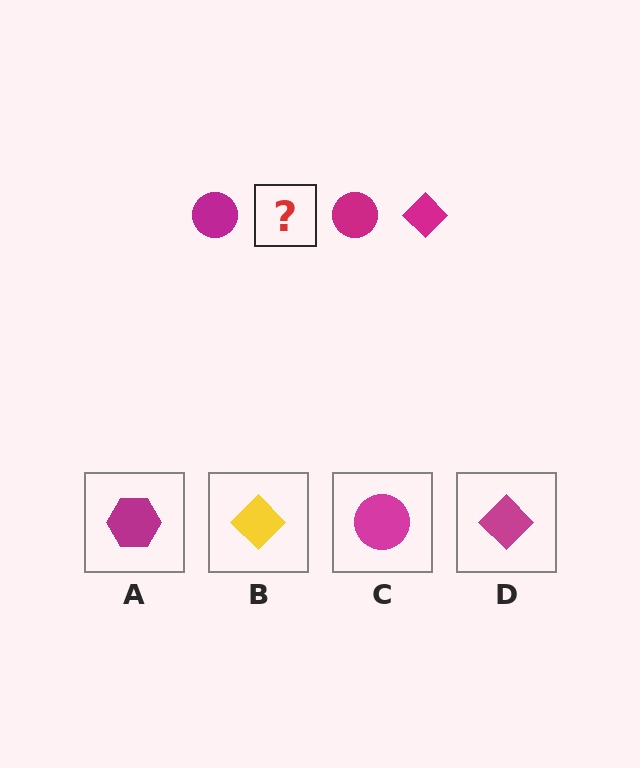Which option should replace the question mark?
Option D.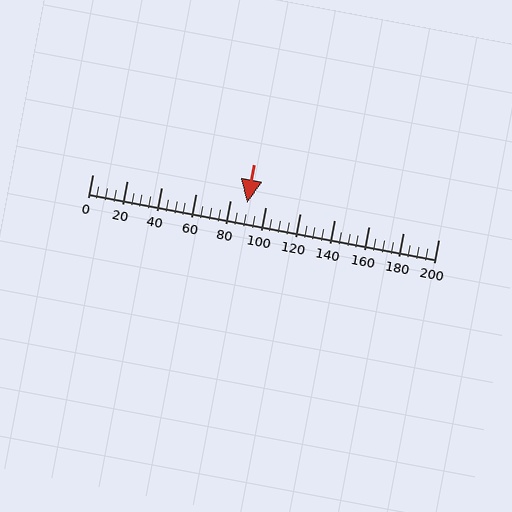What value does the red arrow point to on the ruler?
The red arrow points to approximately 90.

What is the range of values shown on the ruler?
The ruler shows values from 0 to 200.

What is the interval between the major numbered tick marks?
The major tick marks are spaced 20 units apart.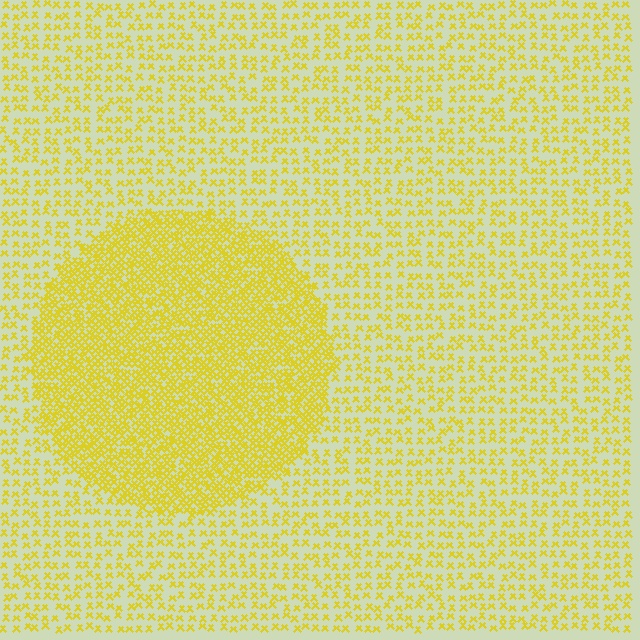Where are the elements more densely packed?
The elements are more densely packed inside the circle boundary.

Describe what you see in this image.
The image contains small yellow elements arranged at two different densities. A circle-shaped region is visible where the elements are more densely packed than the surrounding area.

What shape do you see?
I see a circle.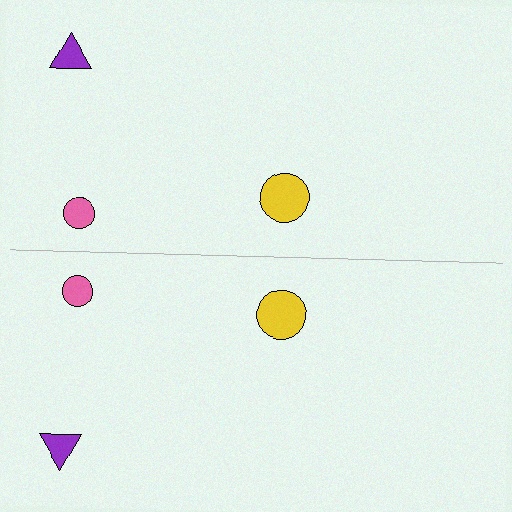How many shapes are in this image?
There are 6 shapes in this image.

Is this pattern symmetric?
Yes, this pattern has bilateral (reflection) symmetry.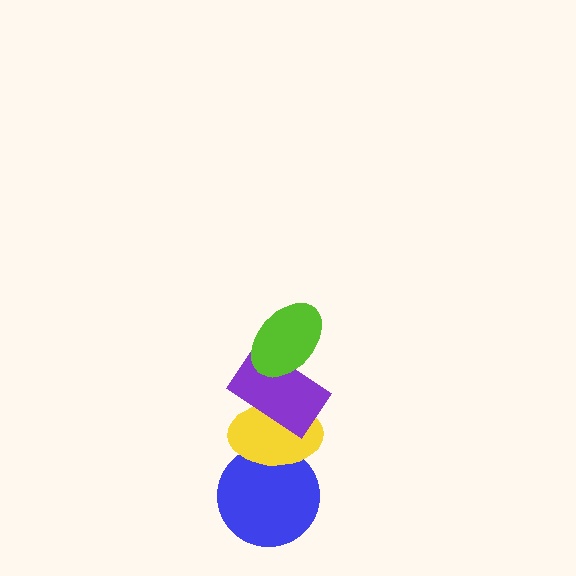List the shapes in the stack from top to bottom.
From top to bottom: the lime ellipse, the purple rectangle, the yellow ellipse, the blue circle.